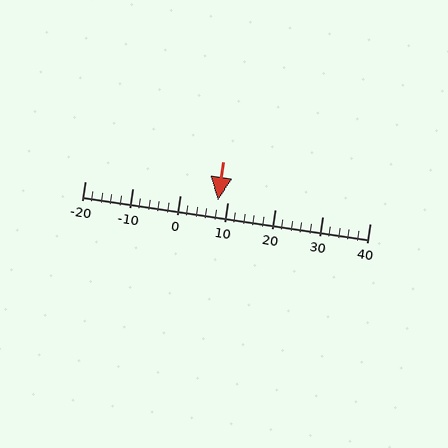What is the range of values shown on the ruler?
The ruler shows values from -20 to 40.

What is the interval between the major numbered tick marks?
The major tick marks are spaced 10 units apart.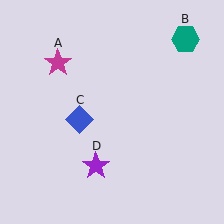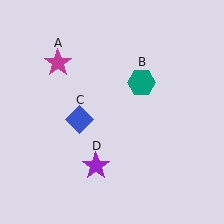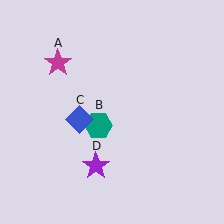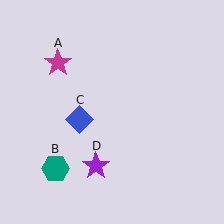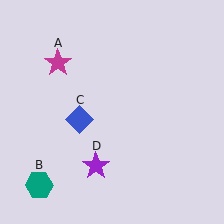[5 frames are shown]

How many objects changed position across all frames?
1 object changed position: teal hexagon (object B).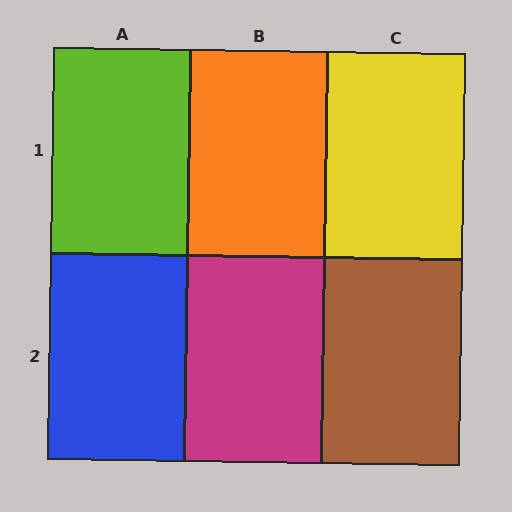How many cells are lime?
1 cell is lime.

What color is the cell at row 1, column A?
Lime.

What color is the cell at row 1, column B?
Orange.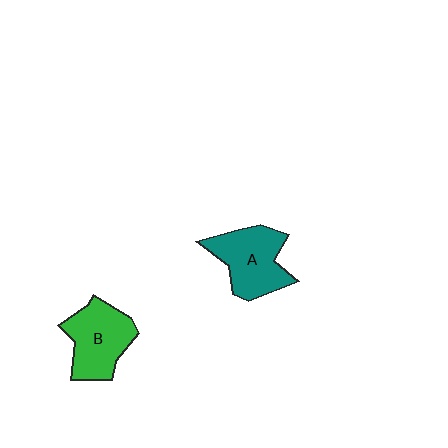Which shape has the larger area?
Shape A (teal).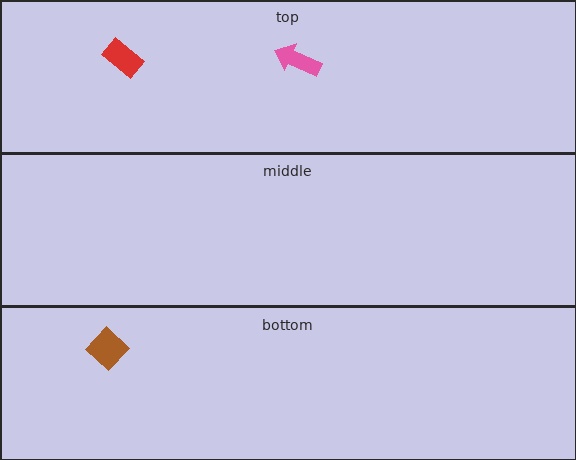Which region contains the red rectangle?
The top region.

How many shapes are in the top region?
2.